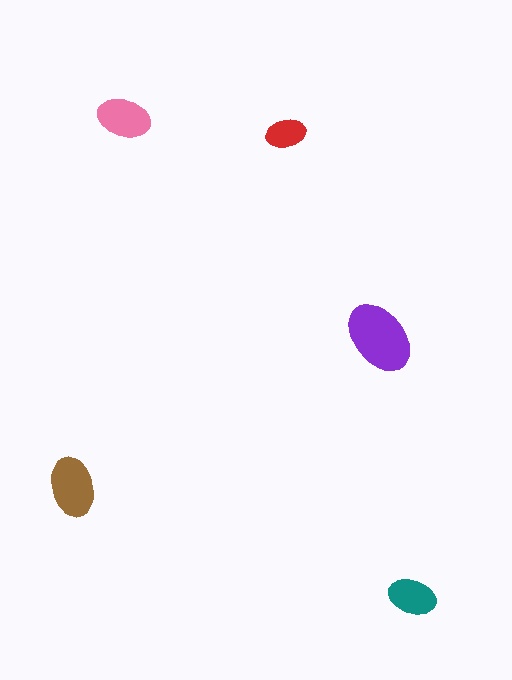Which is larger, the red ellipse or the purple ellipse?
The purple one.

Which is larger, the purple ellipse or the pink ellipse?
The purple one.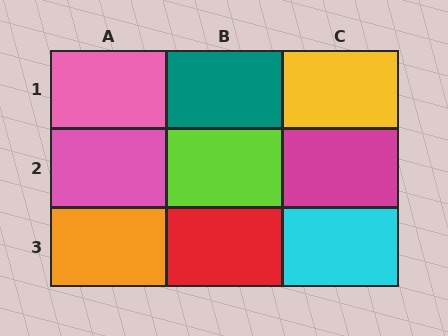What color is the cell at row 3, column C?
Cyan.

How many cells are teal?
1 cell is teal.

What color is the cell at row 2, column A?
Pink.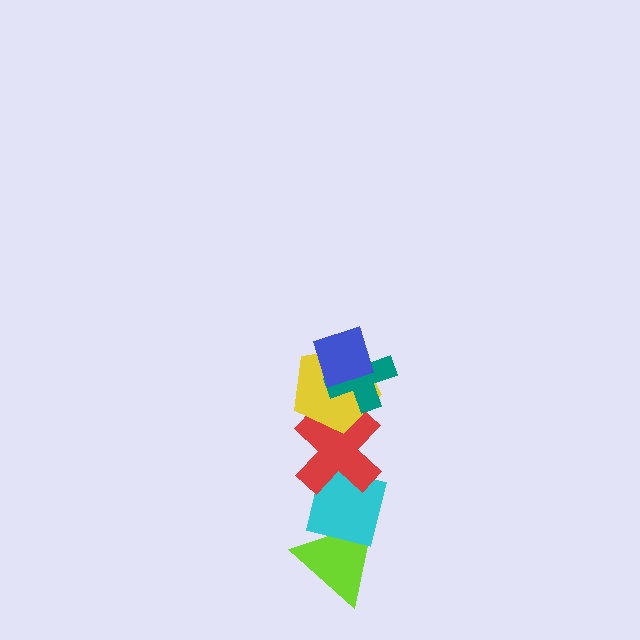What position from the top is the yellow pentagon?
The yellow pentagon is 3rd from the top.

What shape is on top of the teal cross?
The blue diamond is on top of the teal cross.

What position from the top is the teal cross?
The teal cross is 2nd from the top.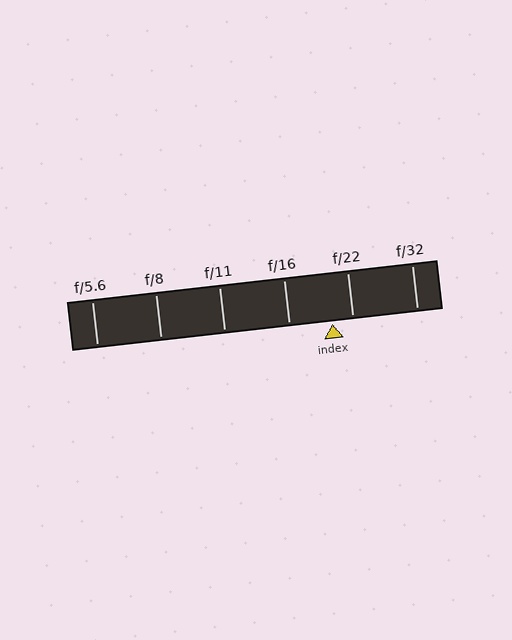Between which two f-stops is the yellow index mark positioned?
The index mark is between f/16 and f/22.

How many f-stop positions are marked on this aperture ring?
There are 6 f-stop positions marked.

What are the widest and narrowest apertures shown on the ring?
The widest aperture shown is f/5.6 and the narrowest is f/32.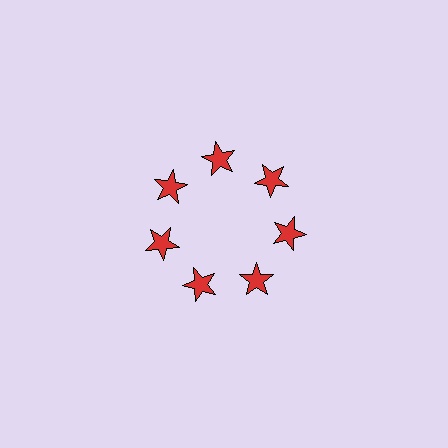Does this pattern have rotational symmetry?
Yes, this pattern has 7-fold rotational symmetry. It looks the same after rotating 51 degrees around the center.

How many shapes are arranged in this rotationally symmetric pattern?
There are 7 shapes, arranged in 7 groups of 1.